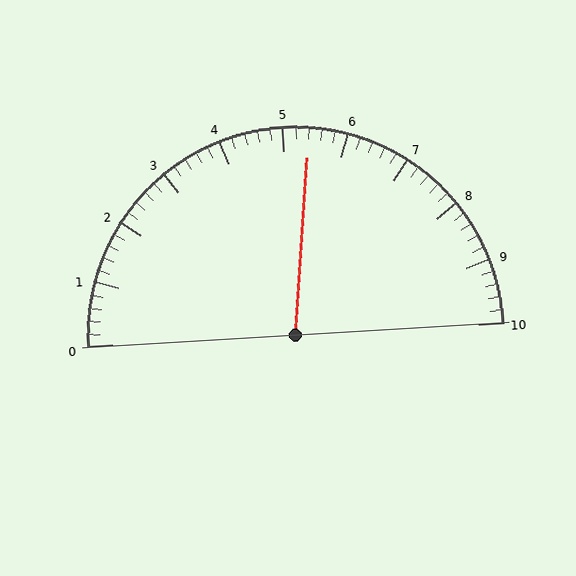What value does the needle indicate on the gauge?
The needle indicates approximately 5.4.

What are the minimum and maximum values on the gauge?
The gauge ranges from 0 to 10.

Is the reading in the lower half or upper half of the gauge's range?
The reading is in the upper half of the range (0 to 10).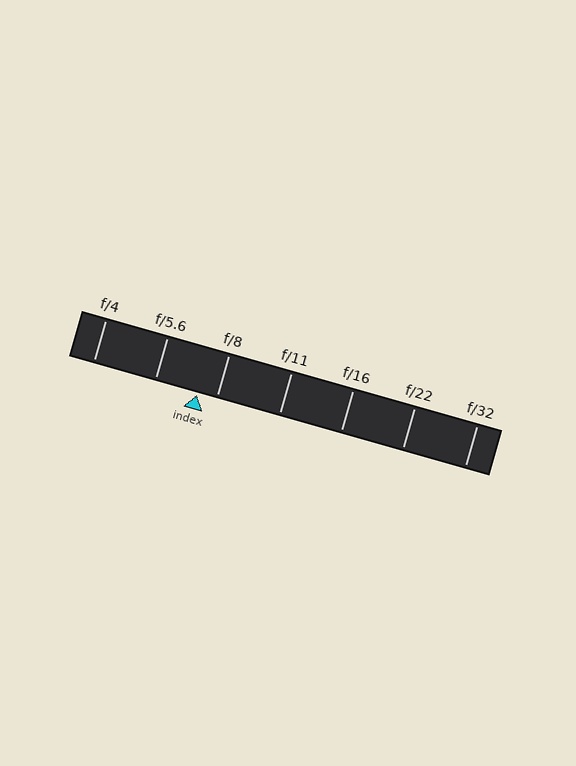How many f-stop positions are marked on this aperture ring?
There are 7 f-stop positions marked.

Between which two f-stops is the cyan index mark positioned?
The index mark is between f/5.6 and f/8.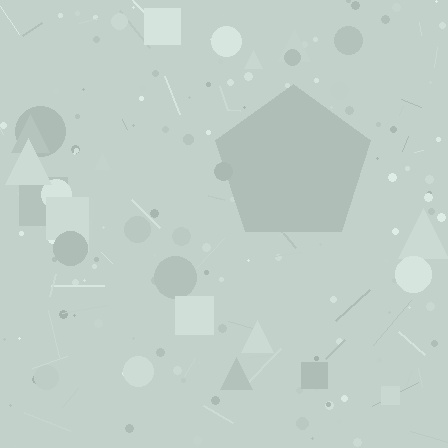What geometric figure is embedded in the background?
A pentagon is embedded in the background.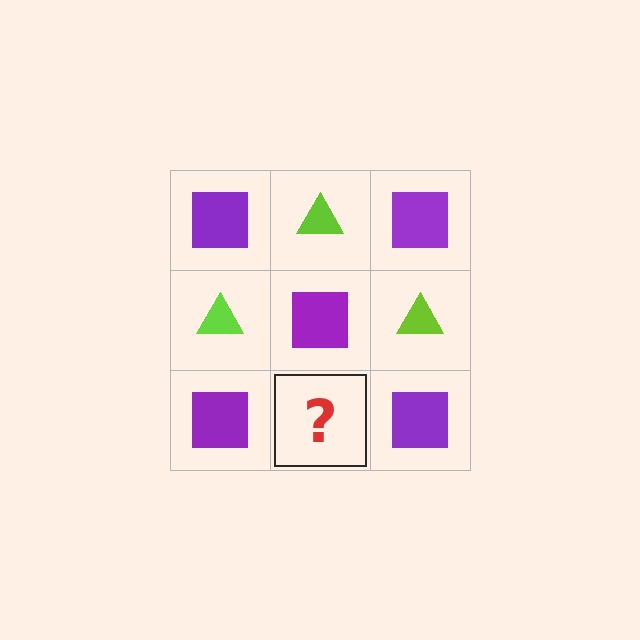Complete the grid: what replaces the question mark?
The question mark should be replaced with a lime triangle.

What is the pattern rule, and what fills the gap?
The rule is that it alternates purple square and lime triangle in a checkerboard pattern. The gap should be filled with a lime triangle.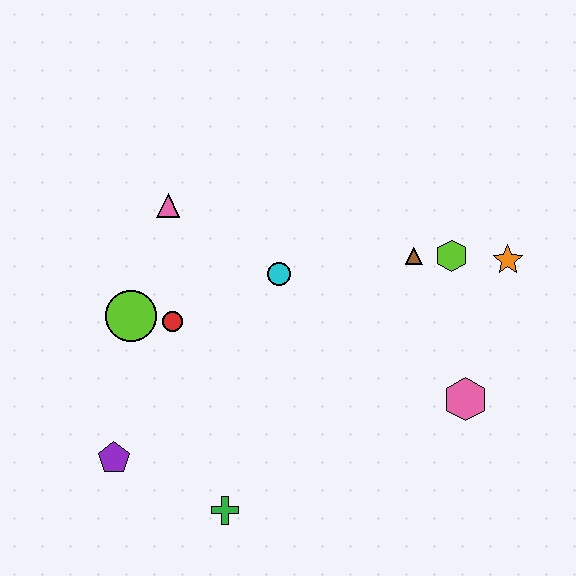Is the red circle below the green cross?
No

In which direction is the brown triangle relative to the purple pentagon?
The brown triangle is to the right of the purple pentagon.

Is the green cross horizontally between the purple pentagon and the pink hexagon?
Yes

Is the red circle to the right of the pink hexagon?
No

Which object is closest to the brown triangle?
The lime hexagon is closest to the brown triangle.